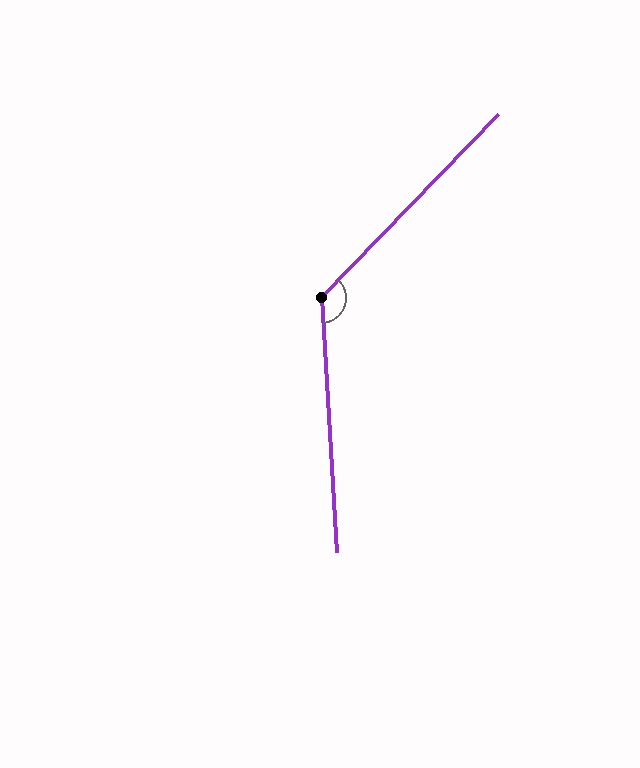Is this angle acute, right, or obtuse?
It is obtuse.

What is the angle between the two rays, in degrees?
Approximately 132 degrees.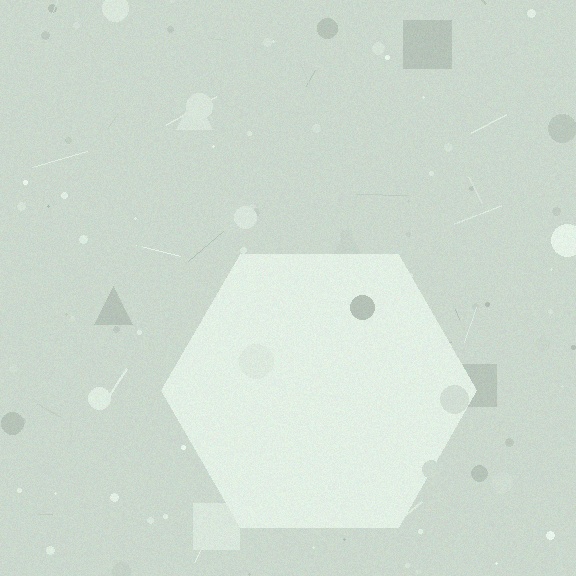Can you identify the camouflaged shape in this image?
The camouflaged shape is a hexagon.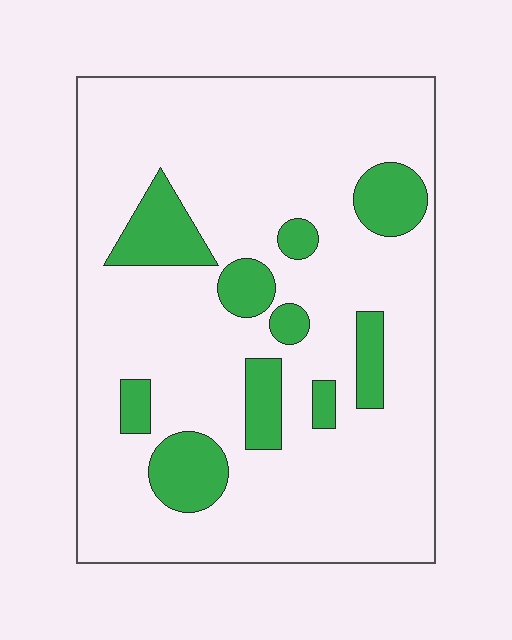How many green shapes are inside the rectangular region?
10.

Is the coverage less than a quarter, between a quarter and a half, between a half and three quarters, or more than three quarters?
Less than a quarter.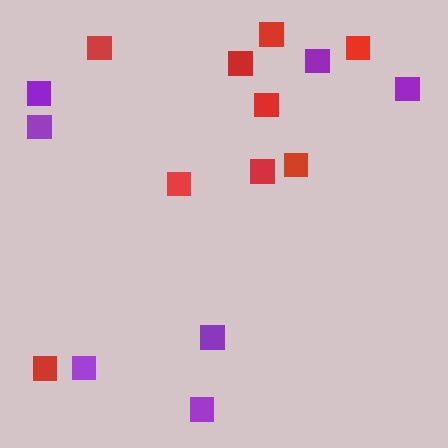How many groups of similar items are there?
There are 2 groups: one group of red squares (9) and one group of purple squares (7).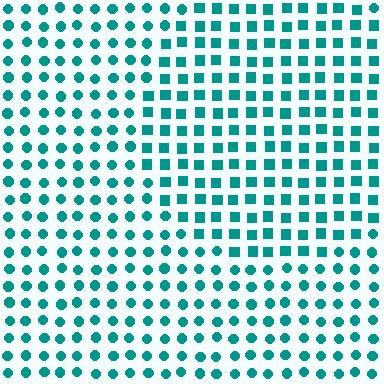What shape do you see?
I see a circle.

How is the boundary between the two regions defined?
The boundary is defined by a change in element shape: squares inside vs. circles outside. All elements share the same color and spacing.